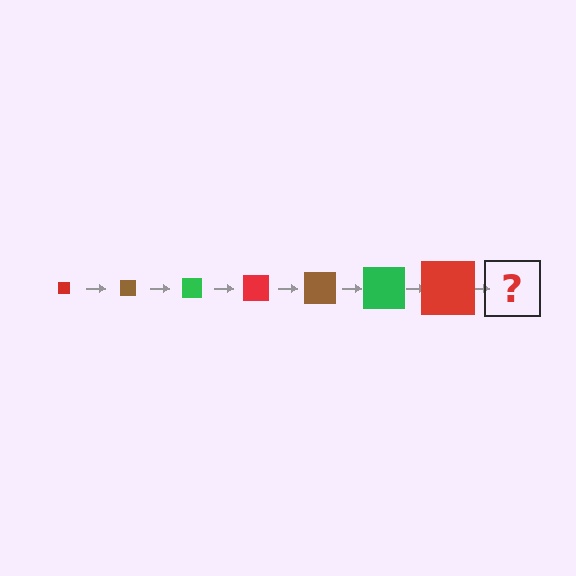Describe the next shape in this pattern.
It should be a brown square, larger than the previous one.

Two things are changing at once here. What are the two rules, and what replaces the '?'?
The two rules are that the square grows larger each step and the color cycles through red, brown, and green. The '?' should be a brown square, larger than the previous one.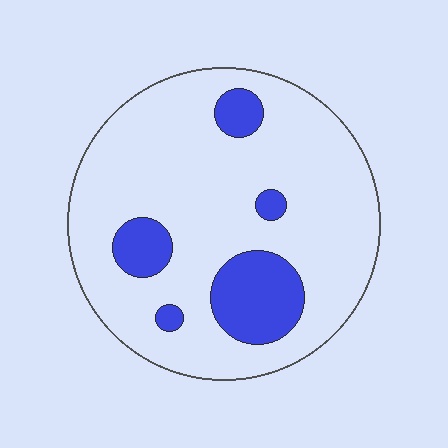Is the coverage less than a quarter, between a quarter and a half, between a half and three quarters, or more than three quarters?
Less than a quarter.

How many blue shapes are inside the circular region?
5.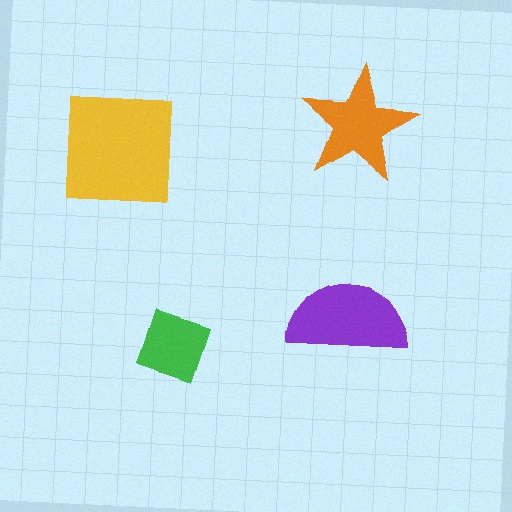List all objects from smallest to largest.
The green diamond, the orange star, the purple semicircle, the yellow square.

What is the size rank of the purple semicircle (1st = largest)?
2nd.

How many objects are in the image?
There are 4 objects in the image.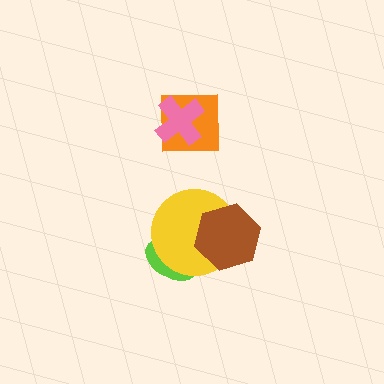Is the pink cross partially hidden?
No, no other shape covers it.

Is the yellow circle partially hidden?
Yes, it is partially covered by another shape.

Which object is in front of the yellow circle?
The brown hexagon is in front of the yellow circle.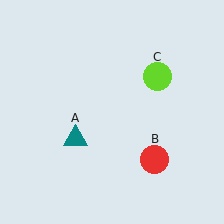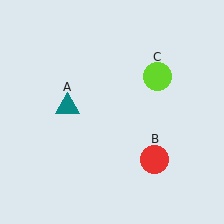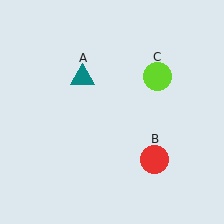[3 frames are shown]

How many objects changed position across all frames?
1 object changed position: teal triangle (object A).